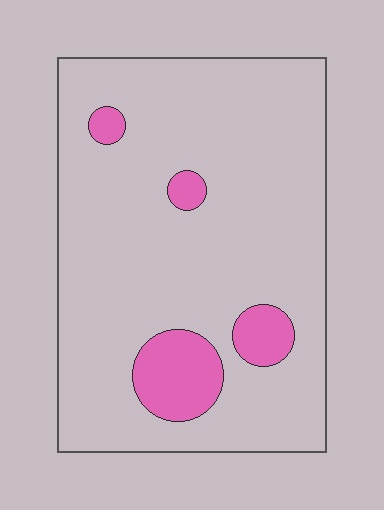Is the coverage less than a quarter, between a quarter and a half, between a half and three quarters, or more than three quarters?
Less than a quarter.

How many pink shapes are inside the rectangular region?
4.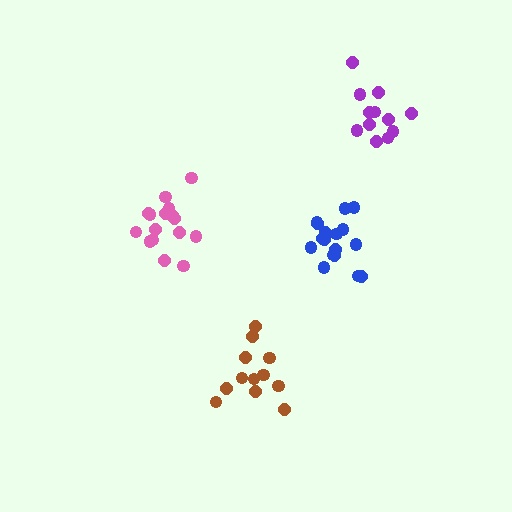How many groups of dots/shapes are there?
There are 4 groups.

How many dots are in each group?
Group 1: 12 dots, Group 2: 16 dots, Group 3: 18 dots, Group 4: 12 dots (58 total).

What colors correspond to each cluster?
The clusters are colored: brown, pink, blue, purple.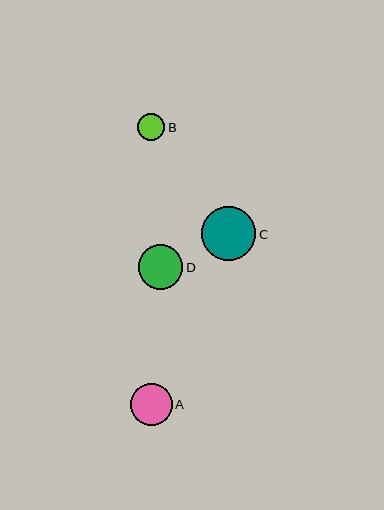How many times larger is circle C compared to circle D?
Circle C is approximately 1.2 times the size of circle D.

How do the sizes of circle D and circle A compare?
Circle D and circle A are approximately the same size.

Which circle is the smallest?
Circle B is the smallest with a size of approximately 27 pixels.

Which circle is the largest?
Circle C is the largest with a size of approximately 54 pixels.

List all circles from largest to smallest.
From largest to smallest: C, D, A, B.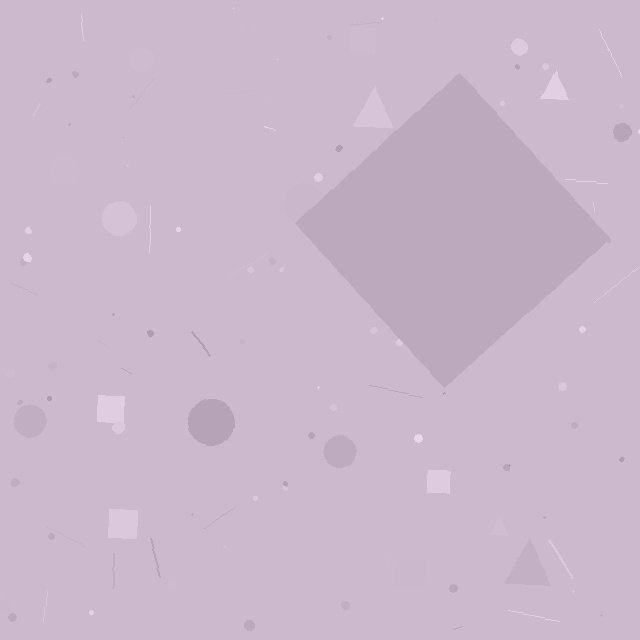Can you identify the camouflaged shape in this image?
The camouflaged shape is a diamond.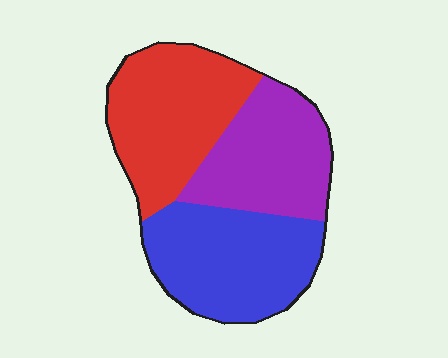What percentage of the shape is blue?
Blue takes up about one third (1/3) of the shape.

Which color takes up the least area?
Purple, at roughly 30%.